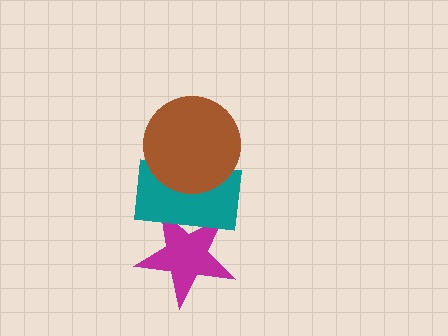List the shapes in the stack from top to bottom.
From top to bottom: the brown circle, the teal rectangle, the magenta star.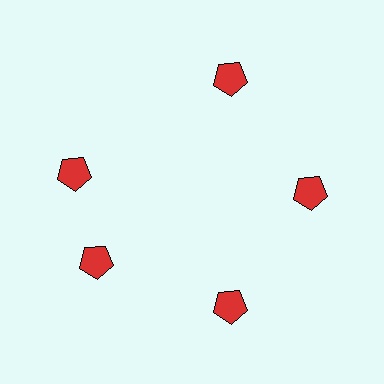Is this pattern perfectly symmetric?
No. The 5 red pentagons are arranged in a ring, but one element near the 10 o'clock position is rotated out of alignment along the ring, breaking the 5-fold rotational symmetry.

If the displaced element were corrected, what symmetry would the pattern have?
It would have 5-fold rotational symmetry — the pattern would map onto itself every 72 degrees.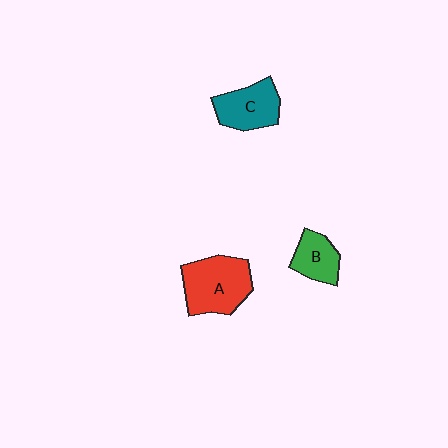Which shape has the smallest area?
Shape B (green).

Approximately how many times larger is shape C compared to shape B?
Approximately 1.3 times.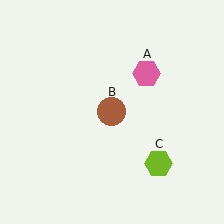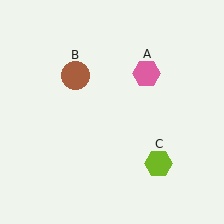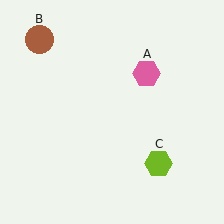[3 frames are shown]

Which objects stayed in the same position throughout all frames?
Pink hexagon (object A) and lime hexagon (object C) remained stationary.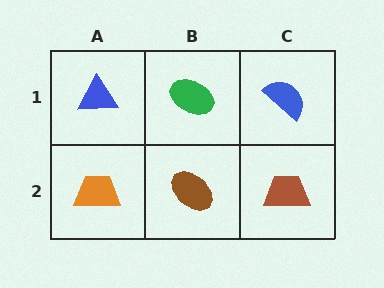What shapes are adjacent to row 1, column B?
A brown ellipse (row 2, column B), a blue triangle (row 1, column A), a blue semicircle (row 1, column C).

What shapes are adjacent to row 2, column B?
A green ellipse (row 1, column B), an orange trapezoid (row 2, column A), a brown trapezoid (row 2, column C).